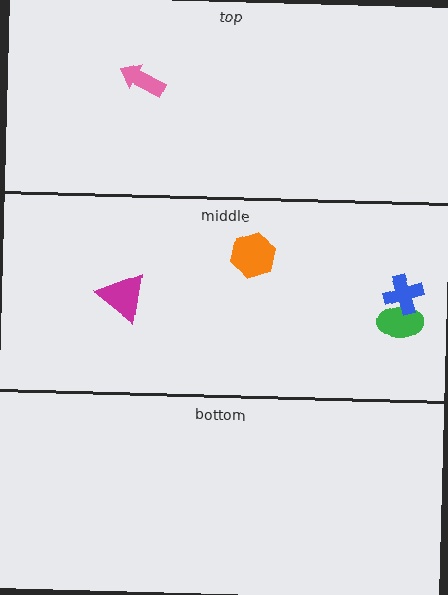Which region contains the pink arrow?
The top region.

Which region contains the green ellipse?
The middle region.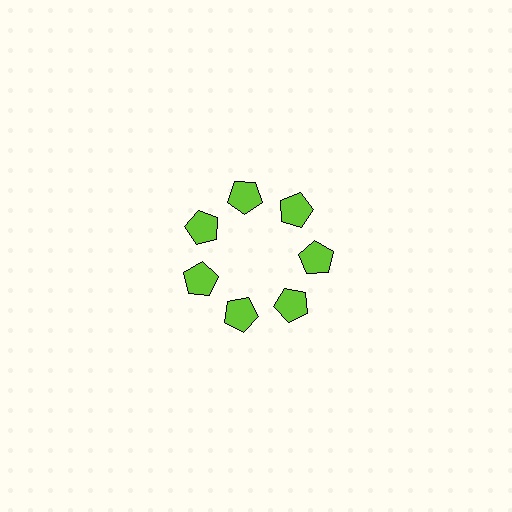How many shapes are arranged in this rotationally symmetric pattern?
There are 7 shapes, arranged in 7 groups of 1.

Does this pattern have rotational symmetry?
Yes, this pattern has 7-fold rotational symmetry. It looks the same after rotating 51 degrees around the center.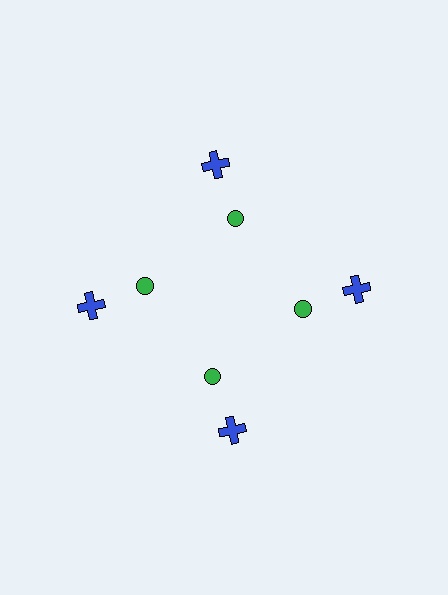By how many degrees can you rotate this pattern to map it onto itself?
The pattern maps onto itself every 90 degrees of rotation.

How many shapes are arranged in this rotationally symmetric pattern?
There are 8 shapes, arranged in 4 groups of 2.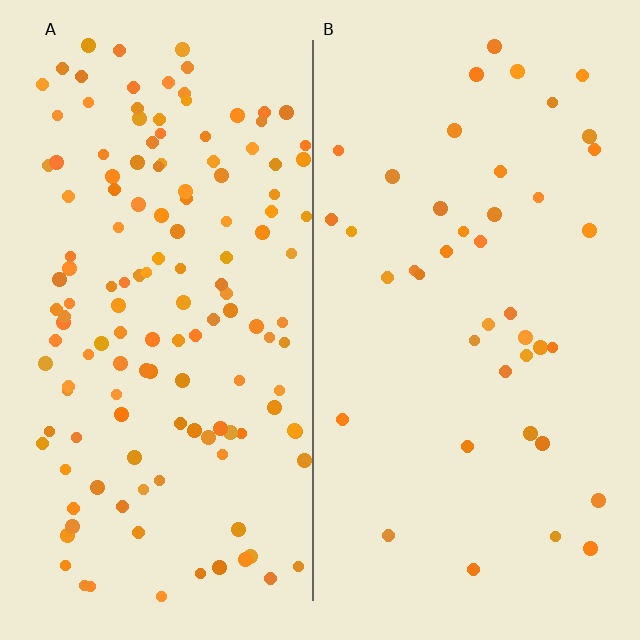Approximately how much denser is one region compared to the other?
Approximately 3.3× — region A over region B.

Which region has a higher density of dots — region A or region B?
A (the left).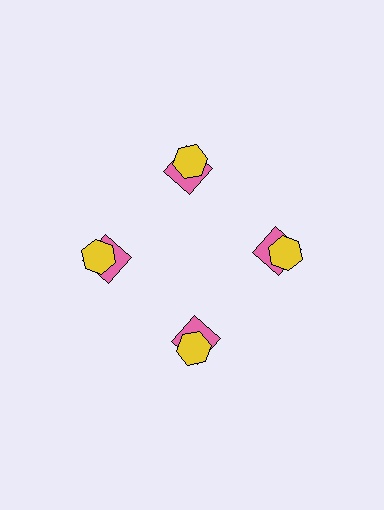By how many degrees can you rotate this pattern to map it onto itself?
The pattern maps onto itself every 90 degrees of rotation.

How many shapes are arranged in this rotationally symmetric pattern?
There are 8 shapes, arranged in 4 groups of 2.